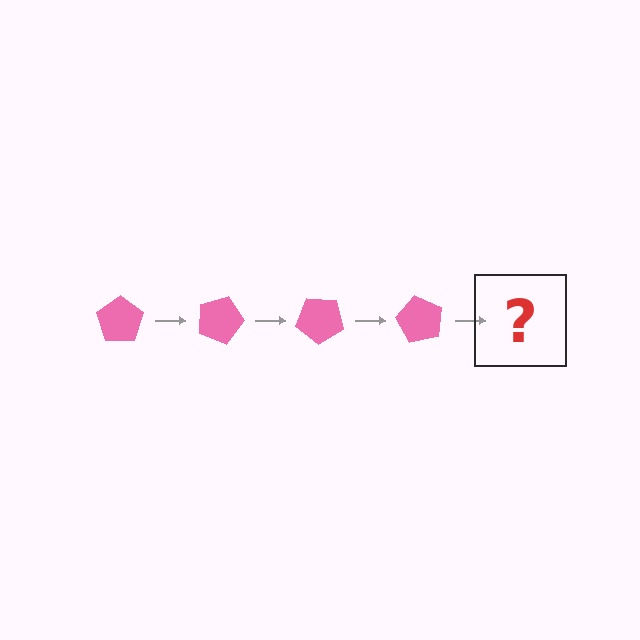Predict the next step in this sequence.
The next step is a pink pentagon rotated 80 degrees.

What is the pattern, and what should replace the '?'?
The pattern is that the pentagon rotates 20 degrees each step. The '?' should be a pink pentagon rotated 80 degrees.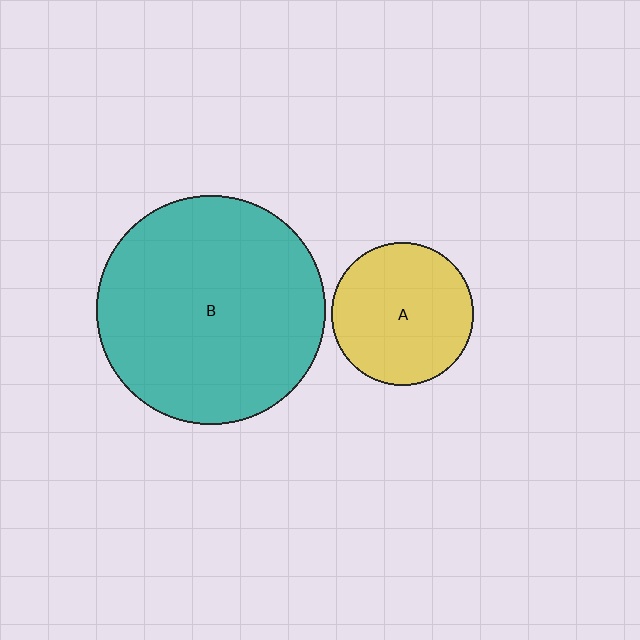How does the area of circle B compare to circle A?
Approximately 2.6 times.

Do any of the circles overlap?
No, none of the circles overlap.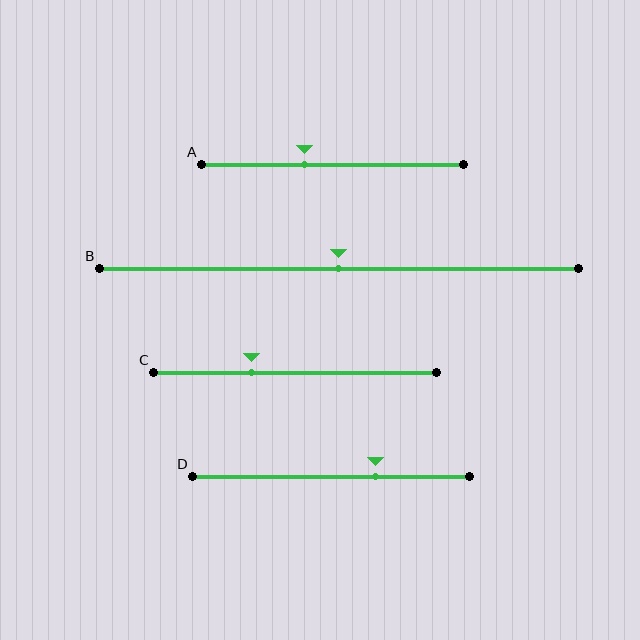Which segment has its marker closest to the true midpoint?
Segment B has its marker closest to the true midpoint.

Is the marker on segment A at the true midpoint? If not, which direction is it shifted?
No, the marker on segment A is shifted to the left by about 11% of the segment length.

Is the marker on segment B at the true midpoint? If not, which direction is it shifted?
Yes, the marker on segment B is at the true midpoint.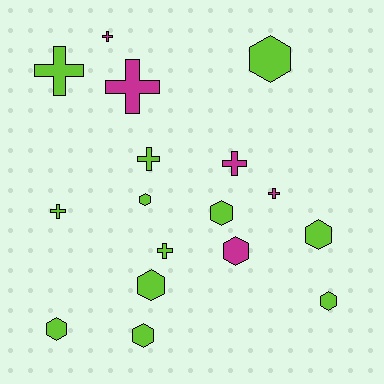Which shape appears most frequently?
Hexagon, with 9 objects.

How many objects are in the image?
There are 17 objects.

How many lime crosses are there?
There are 4 lime crosses.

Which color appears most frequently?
Lime, with 12 objects.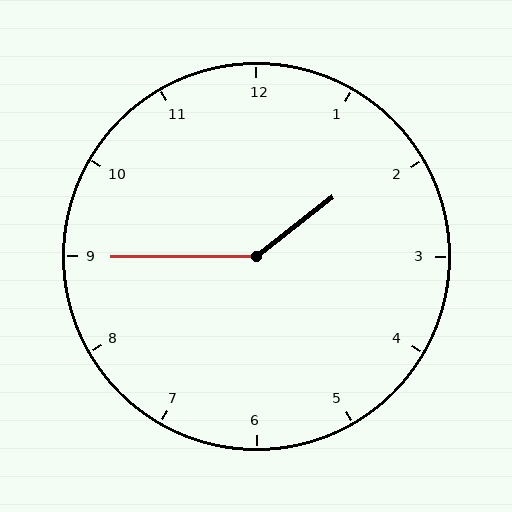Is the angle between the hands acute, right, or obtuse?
It is obtuse.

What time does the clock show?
1:45.